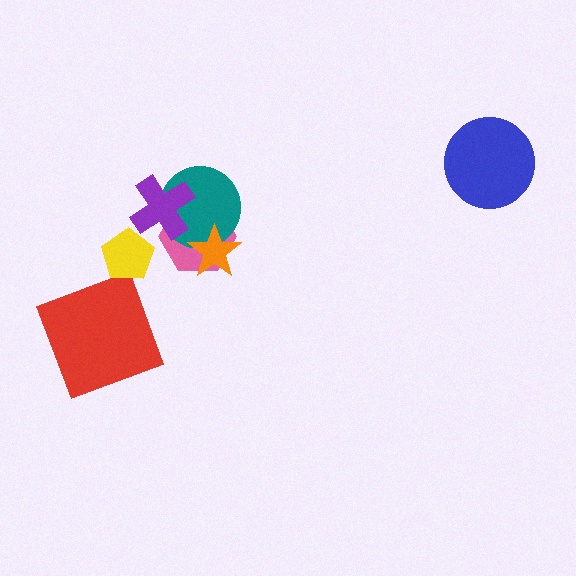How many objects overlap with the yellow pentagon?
0 objects overlap with the yellow pentagon.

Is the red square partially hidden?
No, no other shape covers it.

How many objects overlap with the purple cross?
2 objects overlap with the purple cross.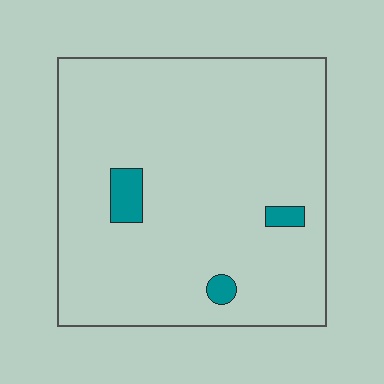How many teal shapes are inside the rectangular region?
3.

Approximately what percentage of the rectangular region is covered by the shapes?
Approximately 5%.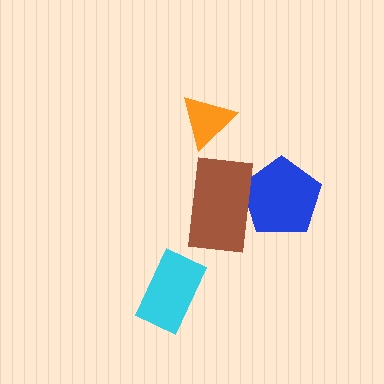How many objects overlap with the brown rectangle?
1 object overlaps with the brown rectangle.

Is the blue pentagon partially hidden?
Yes, it is partially covered by another shape.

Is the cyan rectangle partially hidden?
No, no other shape covers it.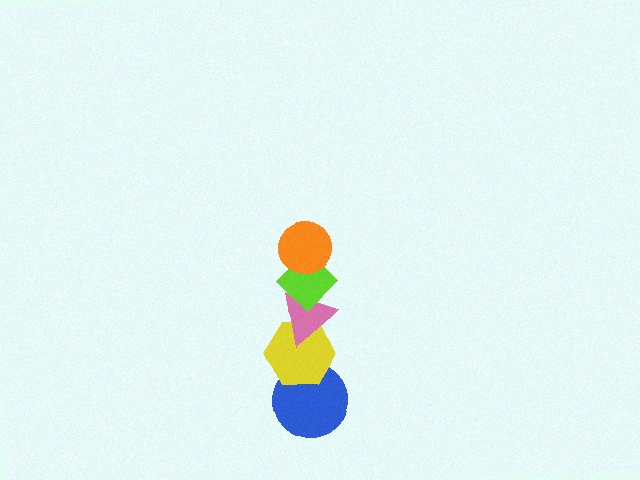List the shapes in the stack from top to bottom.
From top to bottom: the orange circle, the lime diamond, the pink triangle, the yellow hexagon, the blue circle.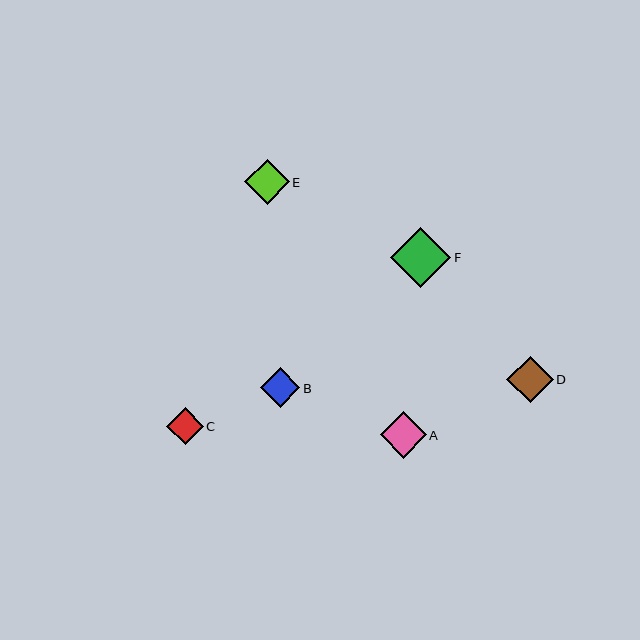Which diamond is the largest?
Diamond F is the largest with a size of approximately 60 pixels.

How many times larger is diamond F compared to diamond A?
Diamond F is approximately 1.3 times the size of diamond A.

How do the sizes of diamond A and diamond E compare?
Diamond A and diamond E are approximately the same size.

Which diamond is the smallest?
Diamond C is the smallest with a size of approximately 37 pixels.